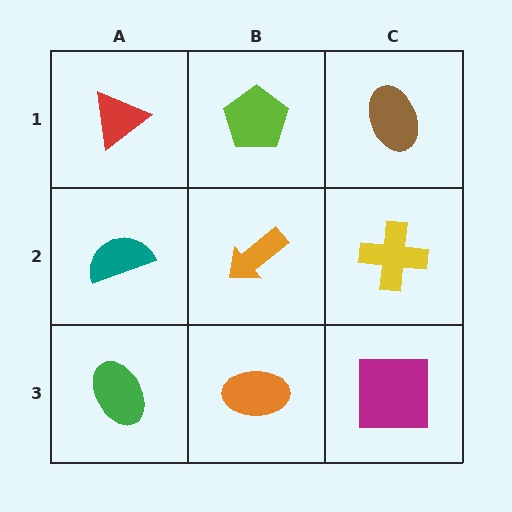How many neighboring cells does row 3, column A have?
2.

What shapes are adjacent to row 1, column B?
An orange arrow (row 2, column B), a red triangle (row 1, column A), a brown ellipse (row 1, column C).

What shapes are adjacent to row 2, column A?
A red triangle (row 1, column A), a green ellipse (row 3, column A), an orange arrow (row 2, column B).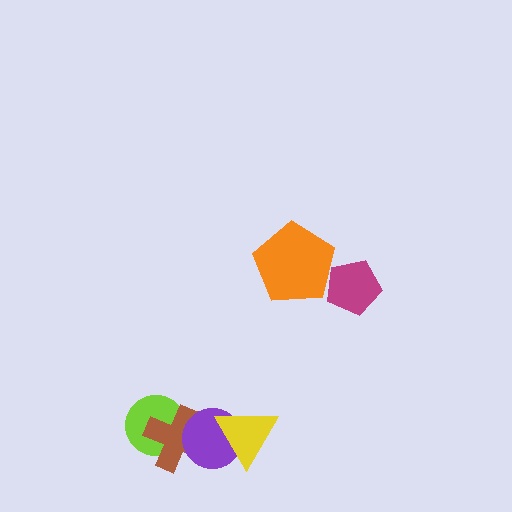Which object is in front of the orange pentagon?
The magenta pentagon is in front of the orange pentagon.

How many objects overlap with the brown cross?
2 objects overlap with the brown cross.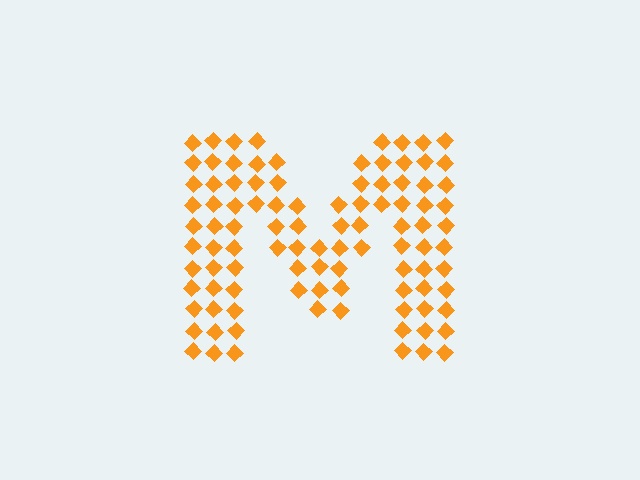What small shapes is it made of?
It is made of small diamonds.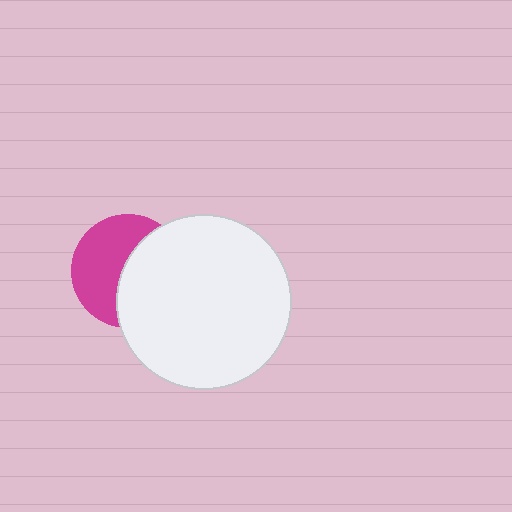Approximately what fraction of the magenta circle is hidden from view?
Roughly 49% of the magenta circle is hidden behind the white circle.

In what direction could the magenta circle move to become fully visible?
The magenta circle could move left. That would shift it out from behind the white circle entirely.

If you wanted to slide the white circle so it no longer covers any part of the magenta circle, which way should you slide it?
Slide it right — that is the most direct way to separate the two shapes.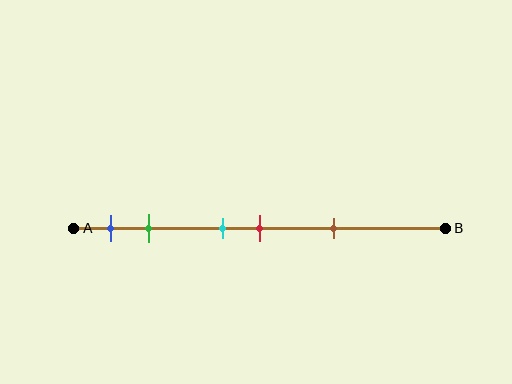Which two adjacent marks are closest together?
The cyan and red marks are the closest adjacent pair.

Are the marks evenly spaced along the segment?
No, the marks are not evenly spaced.